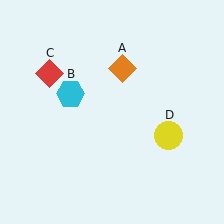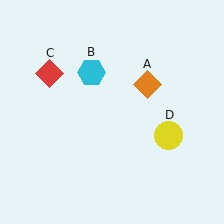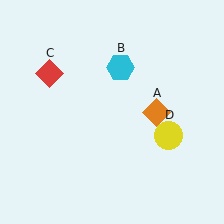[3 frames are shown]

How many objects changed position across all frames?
2 objects changed position: orange diamond (object A), cyan hexagon (object B).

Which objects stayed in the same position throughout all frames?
Red diamond (object C) and yellow circle (object D) remained stationary.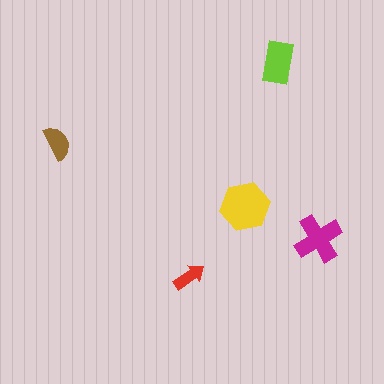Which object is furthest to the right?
The magenta cross is rightmost.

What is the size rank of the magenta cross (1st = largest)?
2nd.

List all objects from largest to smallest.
The yellow hexagon, the magenta cross, the lime rectangle, the brown semicircle, the red arrow.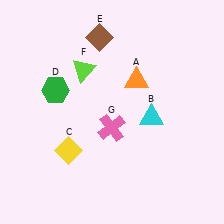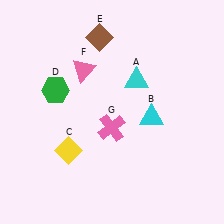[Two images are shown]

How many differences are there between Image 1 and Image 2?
There are 2 differences between the two images.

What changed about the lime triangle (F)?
In Image 1, F is lime. In Image 2, it changed to pink.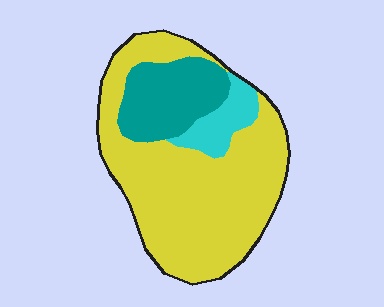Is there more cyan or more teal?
Teal.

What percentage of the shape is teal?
Teal takes up about one fifth (1/5) of the shape.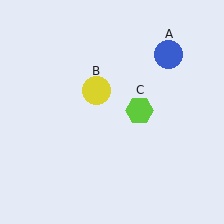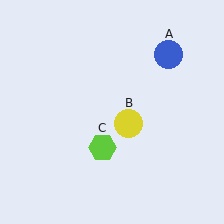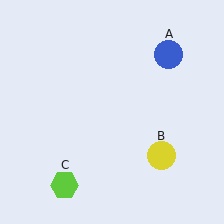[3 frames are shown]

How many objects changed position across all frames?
2 objects changed position: yellow circle (object B), lime hexagon (object C).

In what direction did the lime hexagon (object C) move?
The lime hexagon (object C) moved down and to the left.